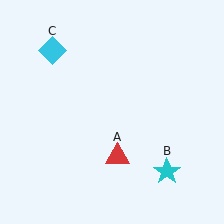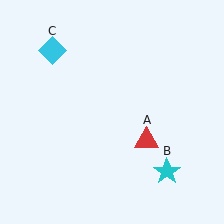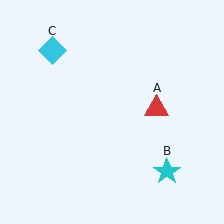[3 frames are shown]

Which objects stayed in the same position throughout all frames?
Cyan star (object B) and cyan diamond (object C) remained stationary.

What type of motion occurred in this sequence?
The red triangle (object A) rotated counterclockwise around the center of the scene.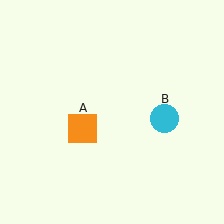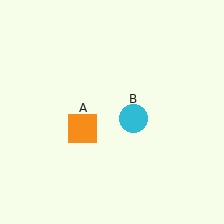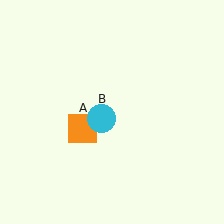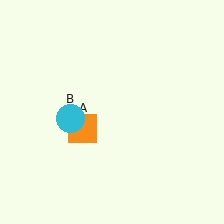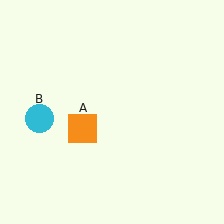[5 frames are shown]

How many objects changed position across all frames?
1 object changed position: cyan circle (object B).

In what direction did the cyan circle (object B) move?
The cyan circle (object B) moved left.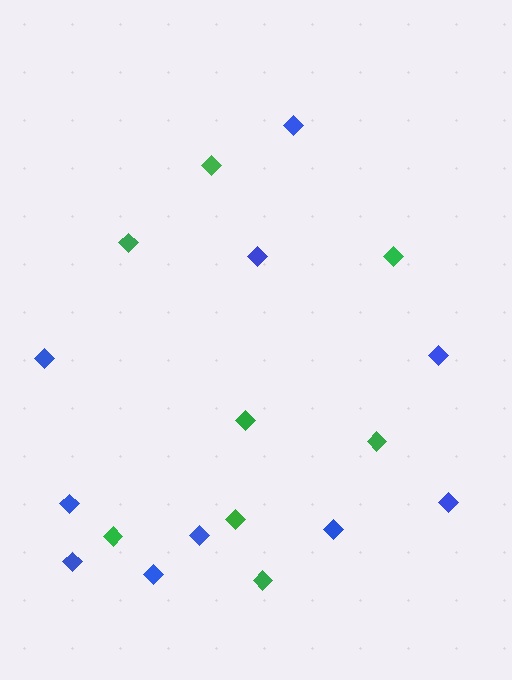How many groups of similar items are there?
There are 2 groups: one group of blue diamonds (10) and one group of green diamonds (8).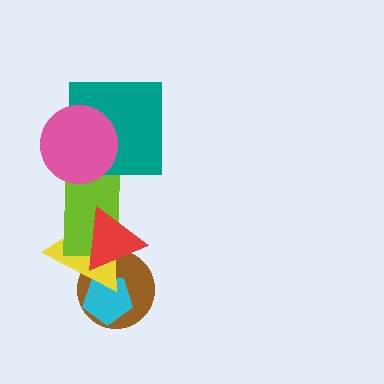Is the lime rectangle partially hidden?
Yes, it is partially covered by another shape.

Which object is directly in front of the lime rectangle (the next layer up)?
The red triangle is directly in front of the lime rectangle.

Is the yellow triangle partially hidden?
Yes, it is partially covered by another shape.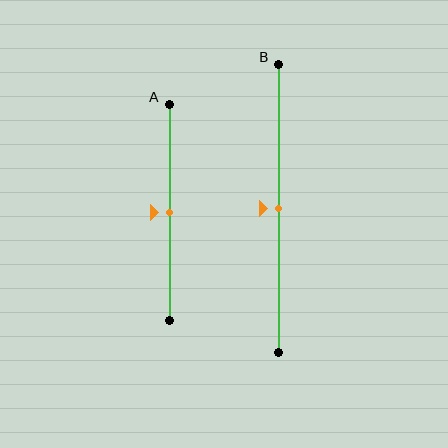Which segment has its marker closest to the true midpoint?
Segment A has its marker closest to the true midpoint.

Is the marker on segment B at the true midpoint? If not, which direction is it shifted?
Yes, the marker on segment B is at the true midpoint.